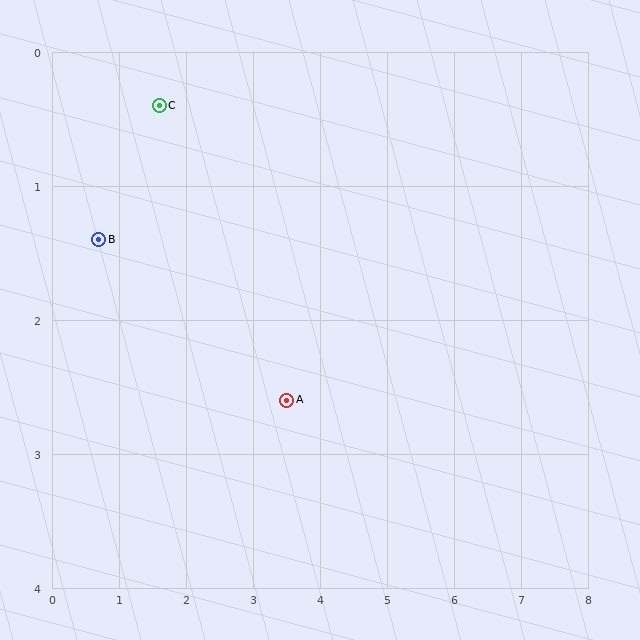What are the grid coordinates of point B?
Point B is at approximately (0.7, 1.4).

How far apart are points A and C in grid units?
Points A and C are about 2.9 grid units apart.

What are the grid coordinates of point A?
Point A is at approximately (3.5, 2.6).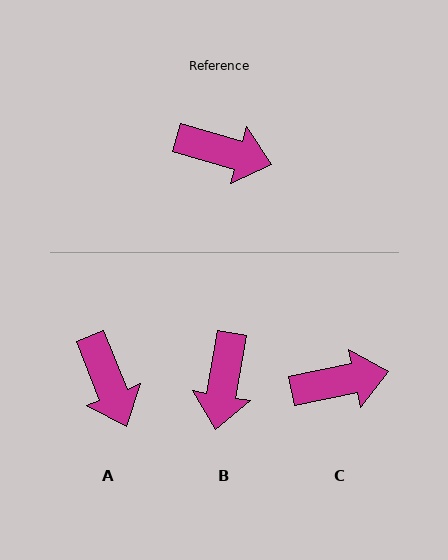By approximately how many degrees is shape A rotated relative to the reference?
Approximately 52 degrees clockwise.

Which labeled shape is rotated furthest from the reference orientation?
B, about 84 degrees away.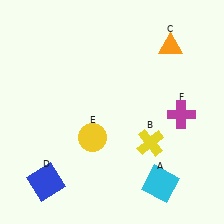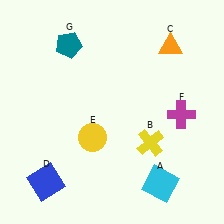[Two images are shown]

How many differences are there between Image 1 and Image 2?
There is 1 difference between the two images.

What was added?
A teal pentagon (G) was added in Image 2.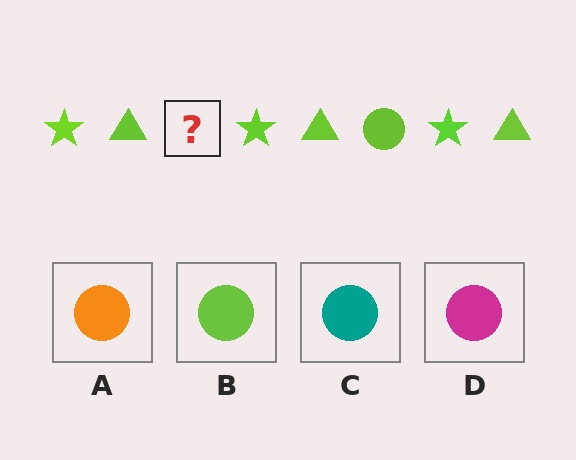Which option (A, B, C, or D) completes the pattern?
B.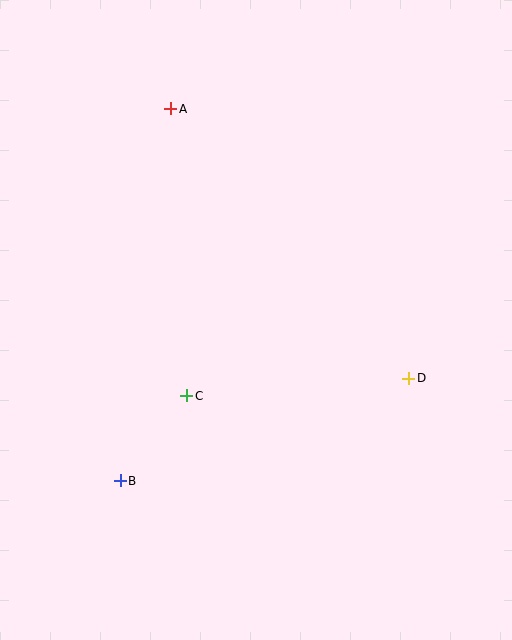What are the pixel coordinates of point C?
Point C is at (187, 396).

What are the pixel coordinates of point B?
Point B is at (120, 481).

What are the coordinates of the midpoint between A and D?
The midpoint between A and D is at (290, 243).